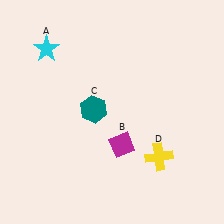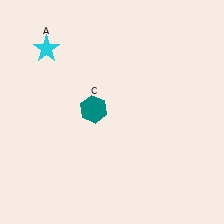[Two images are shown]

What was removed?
The yellow cross (D), the magenta diamond (B) were removed in Image 2.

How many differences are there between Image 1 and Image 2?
There are 2 differences between the two images.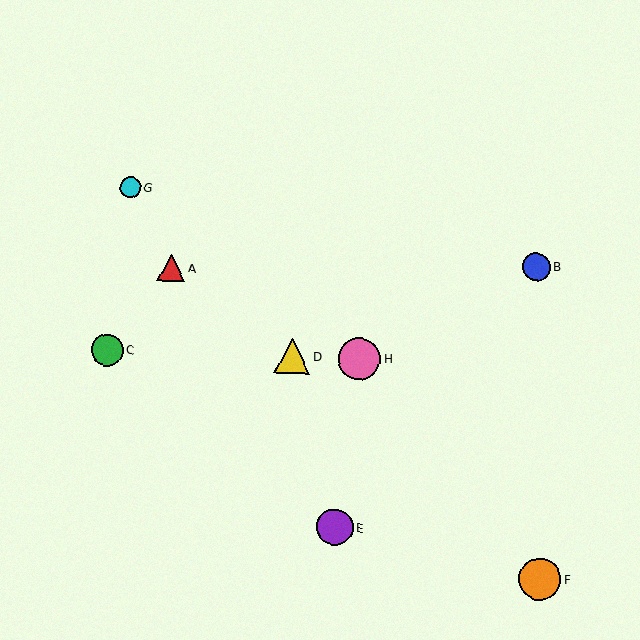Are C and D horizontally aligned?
Yes, both are at y≈350.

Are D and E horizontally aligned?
No, D is at y≈356 and E is at y≈527.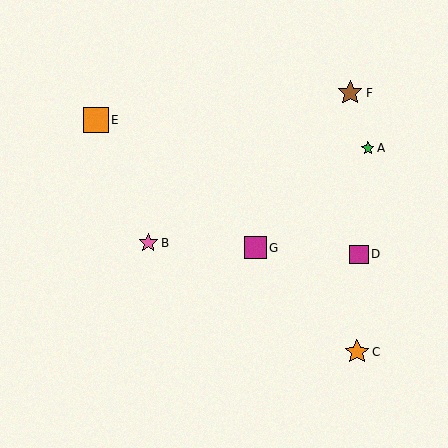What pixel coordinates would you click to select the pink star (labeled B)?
Click at (148, 243) to select the pink star B.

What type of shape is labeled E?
Shape E is an orange square.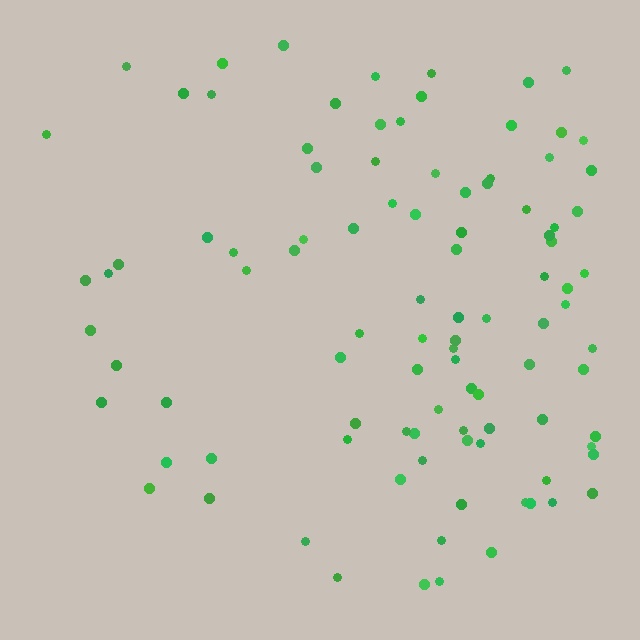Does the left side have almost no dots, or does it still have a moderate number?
Still a moderate number, just noticeably fewer than the right.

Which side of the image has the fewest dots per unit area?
The left.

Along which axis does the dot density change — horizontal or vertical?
Horizontal.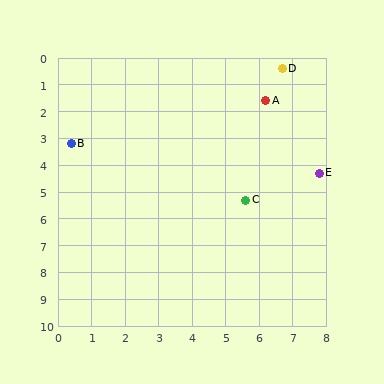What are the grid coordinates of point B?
Point B is at approximately (0.4, 3.2).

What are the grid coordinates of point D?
Point D is at approximately (6.7, 0.4).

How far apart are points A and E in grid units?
Points A and E are about 3.1 grid units apart.